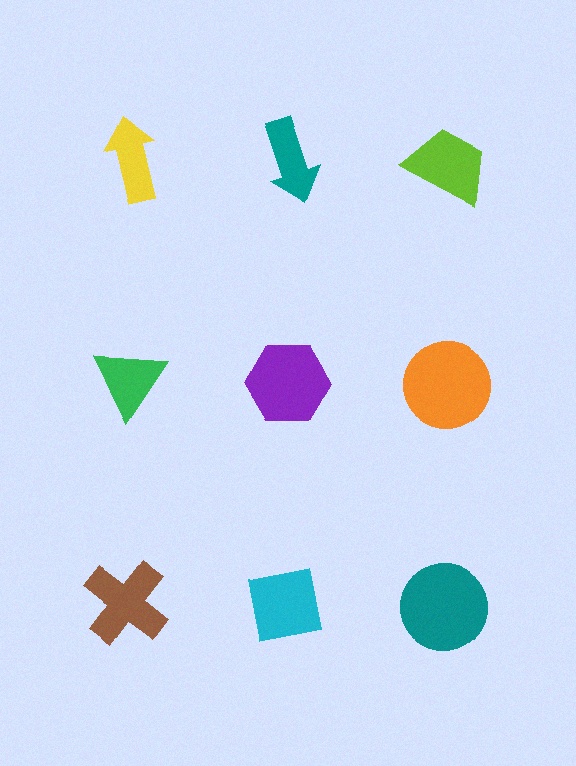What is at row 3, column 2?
A cyan square.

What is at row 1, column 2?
A teal arrow.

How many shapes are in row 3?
3 shapes.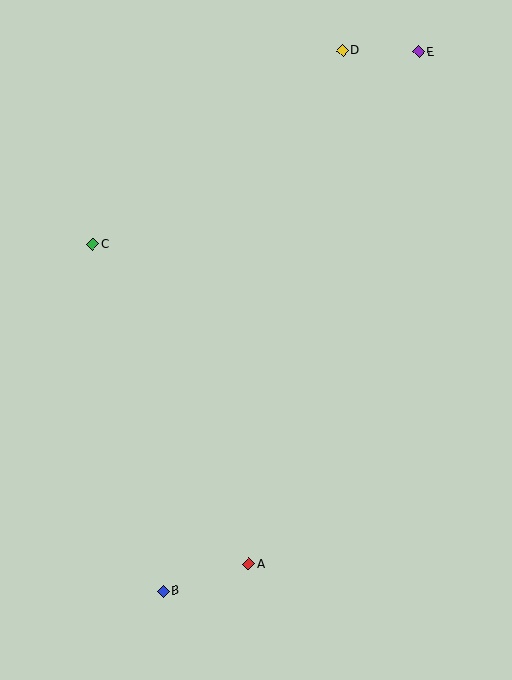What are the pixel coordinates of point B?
Point B is at (163, 591).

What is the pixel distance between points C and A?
The distance between C and A is 356 pixels.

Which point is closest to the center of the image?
Point C at (93, 244) is closest to the center.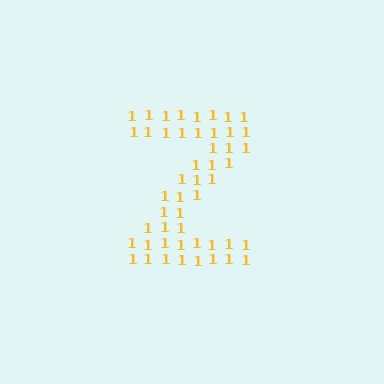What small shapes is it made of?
It is made of small digit 1's.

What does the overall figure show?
The overall figure shows the letter Z.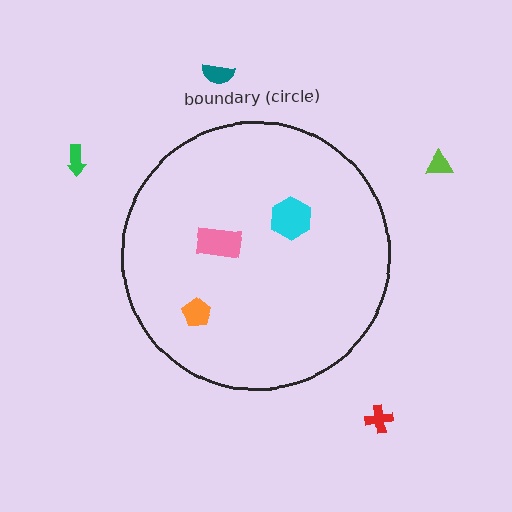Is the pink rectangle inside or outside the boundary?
Inside.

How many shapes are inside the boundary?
3 inside, 4 outside.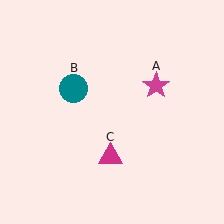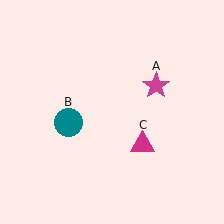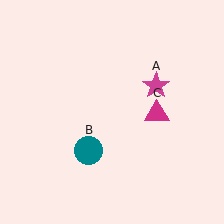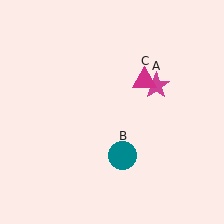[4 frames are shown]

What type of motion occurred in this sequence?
The teal circle (object B), magenta triangle (object C) rotated counterclockwise around the center of the scene.